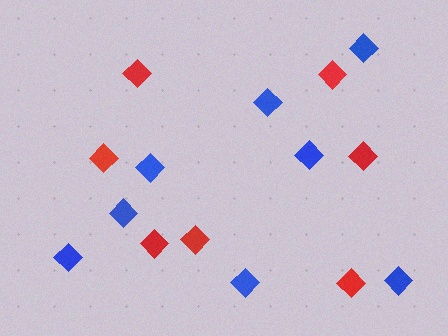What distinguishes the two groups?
There are 2 groups: one group of blue diamonds (8) and one group of red diamonds (7).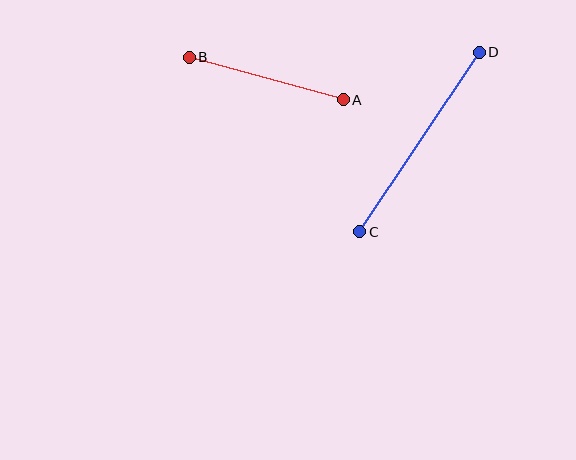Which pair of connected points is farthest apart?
Points C and D are farthest apart.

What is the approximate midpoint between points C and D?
The midpoint is at approximately (419, 142) pixels.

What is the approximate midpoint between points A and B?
The midpoint is at approximately (266, 78) pixels.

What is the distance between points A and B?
The distance is approximately 160 pixels.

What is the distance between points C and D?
The distance is approximately 215 pixels.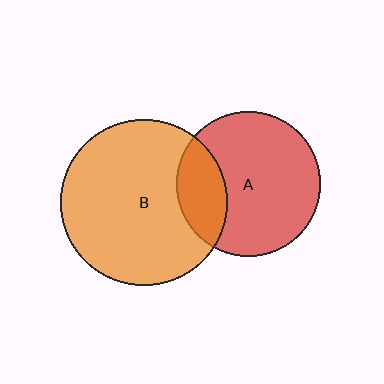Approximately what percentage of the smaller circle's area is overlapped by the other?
Approximately 25%.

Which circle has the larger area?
Circle B (orange).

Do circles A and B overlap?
Yes.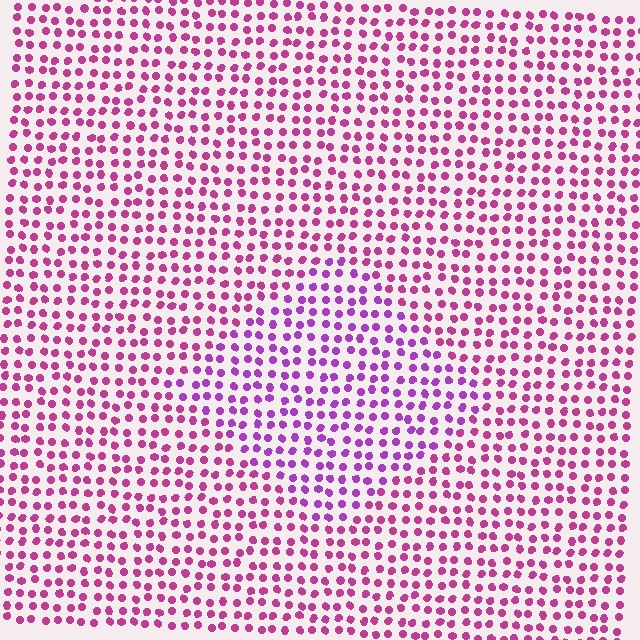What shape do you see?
I see a diamond.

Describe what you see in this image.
The image is filled with small magenta elements in a uniform arrangement. A diamond-shaped region is visible where the elements are tinted to a slightly different hue, forming a subtle color boundary.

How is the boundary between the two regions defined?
The boundary is defined purely by a slight shift in hue (about 30 degrees). Spacing, size, and orientation are identical on both sides.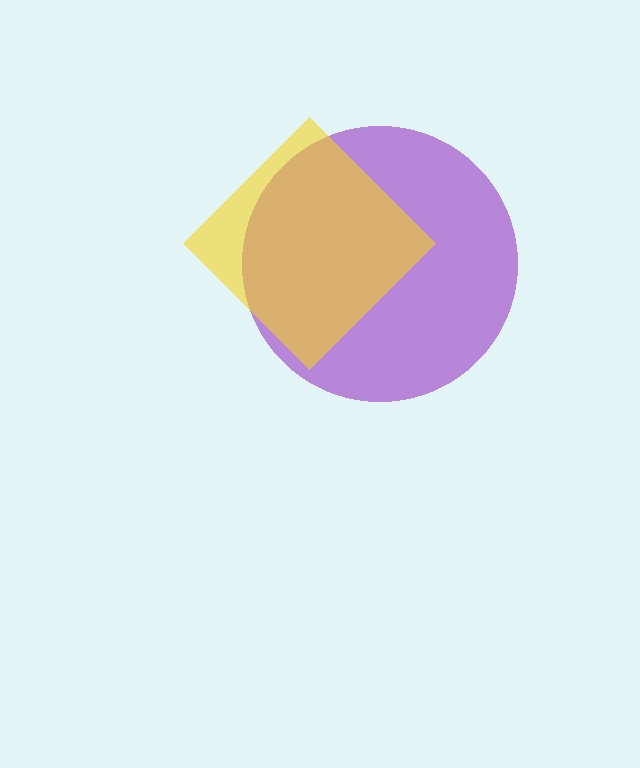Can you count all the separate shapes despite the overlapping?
Yes, there are 2 separate shapes.